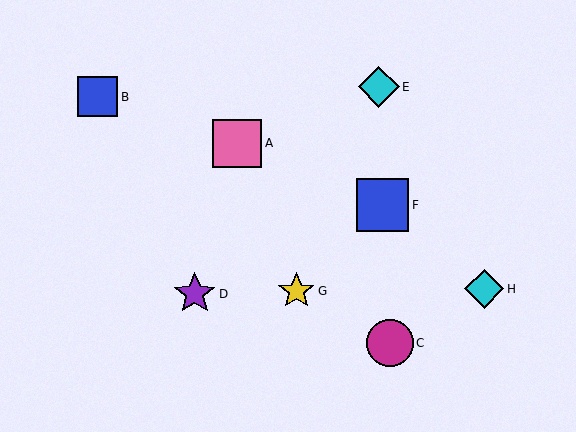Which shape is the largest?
The blue square (labeled F) is the largest.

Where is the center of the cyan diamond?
The center of the cyan diamond is at (484, 289).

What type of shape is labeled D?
Shape D is a purple star.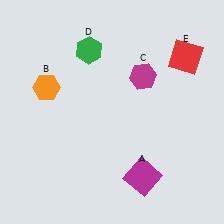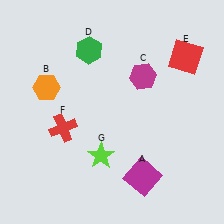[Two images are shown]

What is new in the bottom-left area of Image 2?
A red cross (F) was added in the bottom-left area of Image 2.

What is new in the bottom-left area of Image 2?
A lime star (G) was added in the bottom-left area of Image 2.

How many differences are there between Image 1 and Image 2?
There are 2 differences between the two images.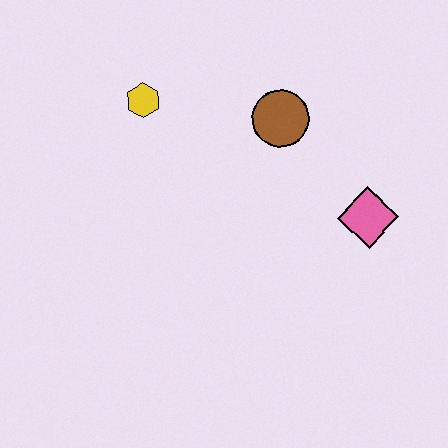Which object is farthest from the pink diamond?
The yellow hexagon is farthest from the pink diamond.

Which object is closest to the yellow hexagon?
The brown circle is closest to the yellow hexagon.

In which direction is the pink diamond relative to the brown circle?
The pink diamond is below the brown circle.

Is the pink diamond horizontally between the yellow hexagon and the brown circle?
No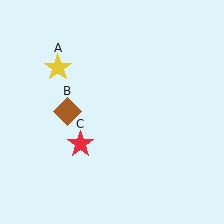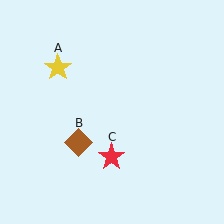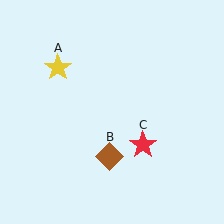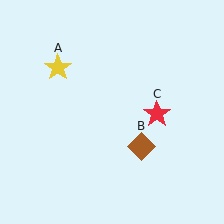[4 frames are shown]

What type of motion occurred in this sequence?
The brown diamond (object B), red star (object C) rotated counterclockwise around the center of the scene.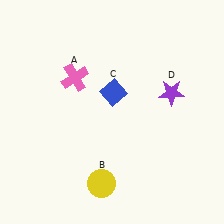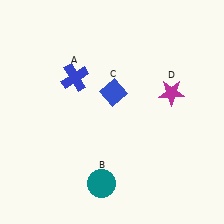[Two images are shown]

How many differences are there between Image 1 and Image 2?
There are 3 differences between the two images.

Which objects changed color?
A changed from pink to blue. B changed from yellow to teal. D changed from purple to magenta.